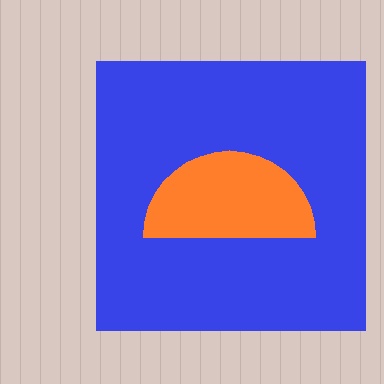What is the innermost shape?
The orange semicircle.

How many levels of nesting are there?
2.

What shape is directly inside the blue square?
The orange semicircle.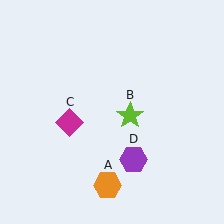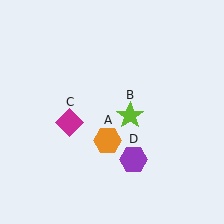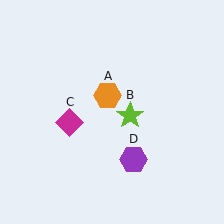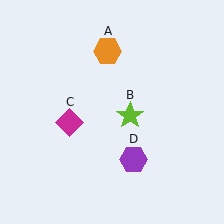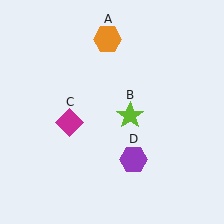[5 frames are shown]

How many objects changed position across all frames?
1 object changed position: orange hexagon (object A).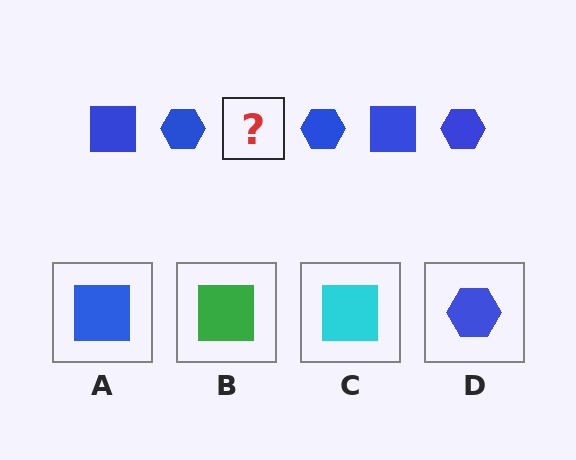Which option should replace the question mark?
Option A.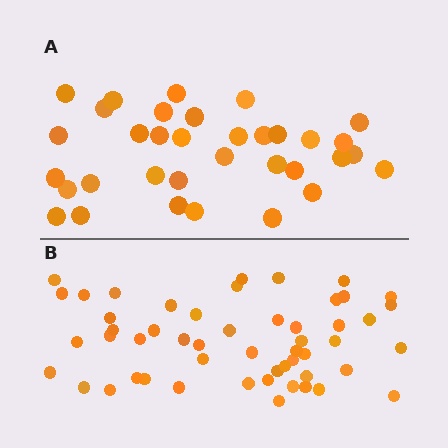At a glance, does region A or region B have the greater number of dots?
Region B (the bottom region) has more dots.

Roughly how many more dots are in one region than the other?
Region B has approximately 20 more dots than region A.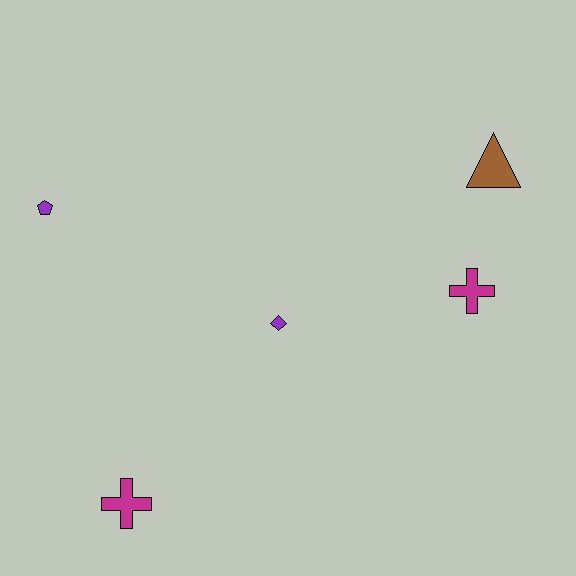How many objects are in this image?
There are 5 objects.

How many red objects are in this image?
There are no red objects.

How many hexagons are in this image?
There are no hexagons.